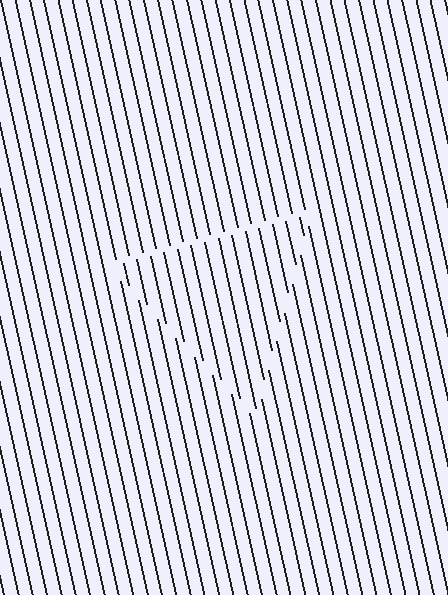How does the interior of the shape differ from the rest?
The interior of the shape contains the same grating, shifted by half a period — the contour is defined by the phase discontinuity where line-ends from the inner and outer gratings abut.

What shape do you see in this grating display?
An illusory triangle. The interior of the shape contains the same grating, shifted by half a period — the contour is defined by the phase discontinuity where line-ends from the inner and outer gratings abut.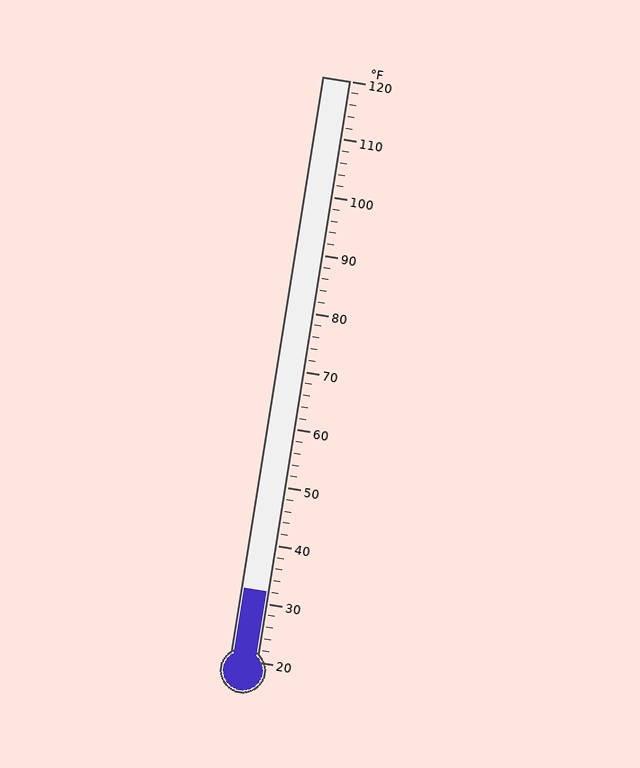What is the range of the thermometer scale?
The thermometer scale ranges from 20°F to 120°F.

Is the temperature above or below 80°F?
The temperature is below 80°F.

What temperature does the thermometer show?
The thermometer shows approximately 32°F.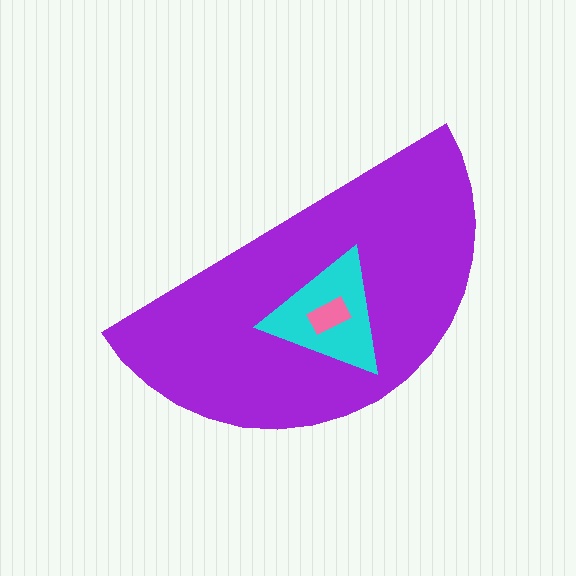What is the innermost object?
The pink rectangle.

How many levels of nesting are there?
3.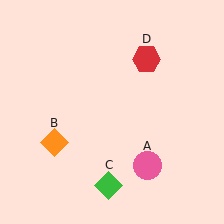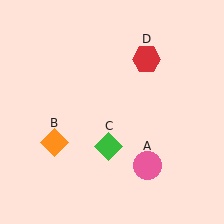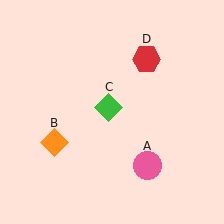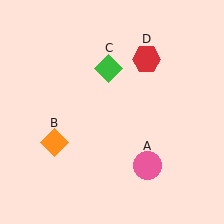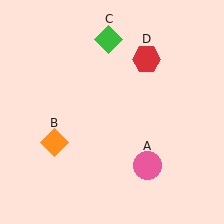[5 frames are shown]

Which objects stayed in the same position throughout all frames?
Pink circle (object A) and orange diamond (object B) and red hexagon (object D) remained stationary.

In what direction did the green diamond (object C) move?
The green diamond (object C) moved up.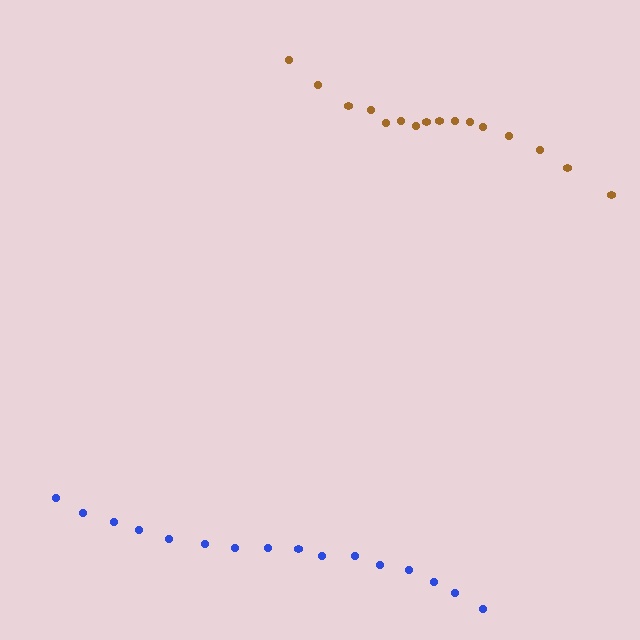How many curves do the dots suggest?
There are 2 distinct paths.